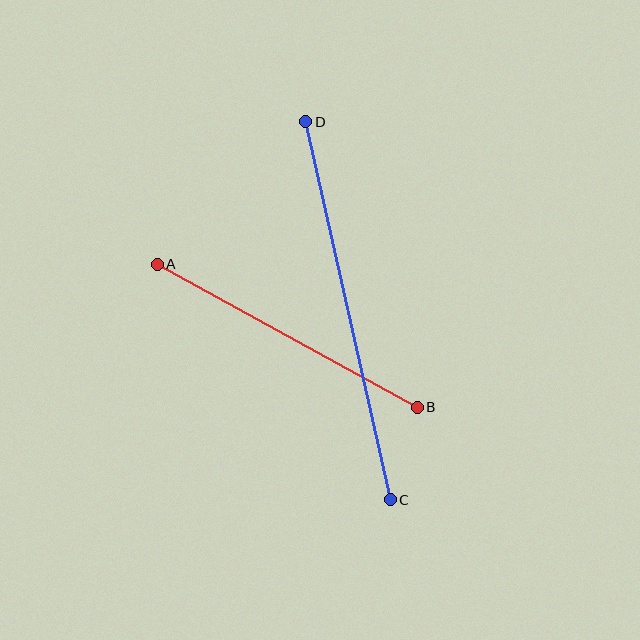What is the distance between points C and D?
The distance is approximately 387 pixels.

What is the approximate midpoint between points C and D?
The midpoint is at approximately (348, 311) pixels.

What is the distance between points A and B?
The distance is approximately 297 pixels.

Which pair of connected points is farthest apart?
Points C and D are farthest apart.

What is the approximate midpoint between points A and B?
The midpoint is at approximately (287, 336) pixels.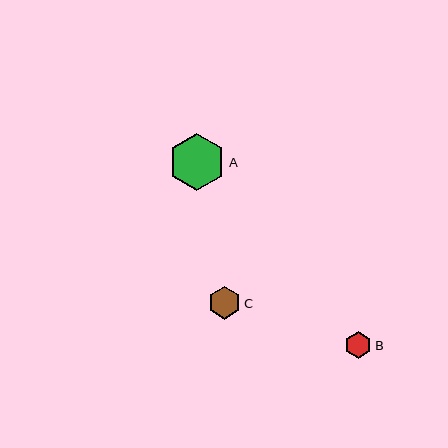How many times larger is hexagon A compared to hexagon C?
Hexagon A is approximately 1.7 times the size of hexagon C.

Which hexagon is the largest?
Hexagon A is the largest with a size of approximately 57 pixels.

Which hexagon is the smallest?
Hexagon B is the smallest with a size of approximately 27 pixels.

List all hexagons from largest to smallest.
From largest to smallest: A, C, B.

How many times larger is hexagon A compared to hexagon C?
Hexagon A is approximately 1.7 times the size of hexagon C.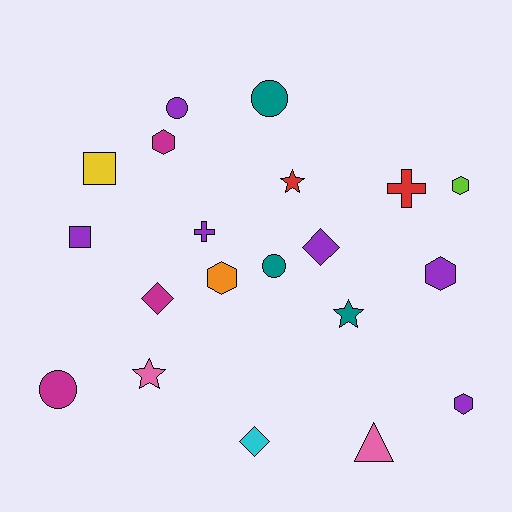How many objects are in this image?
There are 20 objects.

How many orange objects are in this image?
There is 1 orange object.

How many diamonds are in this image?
There are 3 diamonds.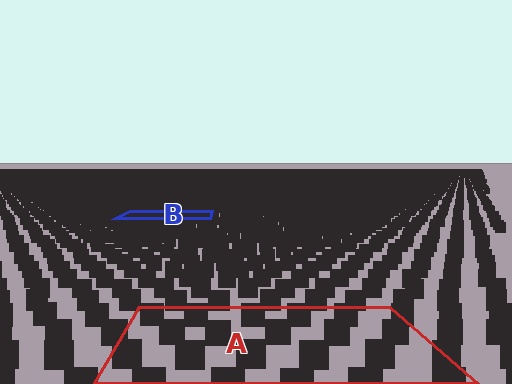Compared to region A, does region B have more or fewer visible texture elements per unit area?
Region B has more texture elements per unit area — they are packed more densely because it is farther away.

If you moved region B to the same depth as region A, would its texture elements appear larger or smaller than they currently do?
They would appear larger. At a closer depth, the same texture elements are projected at a bigger on-screen size.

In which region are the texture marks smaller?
The texture marks are smaller in region B, because it is farther away.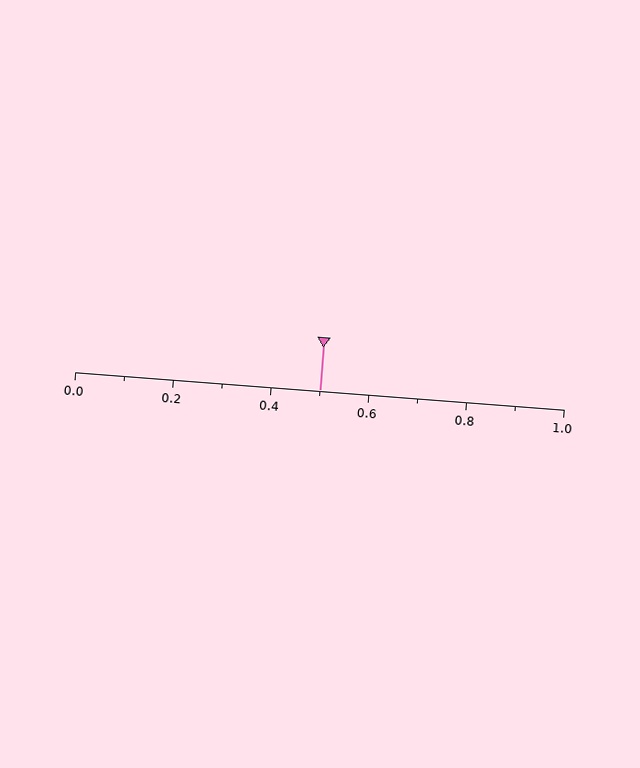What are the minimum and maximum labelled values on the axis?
The axis runs from 0.0 to 1.0.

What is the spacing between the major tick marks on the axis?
The major ticks are spaced 0.2 apart.